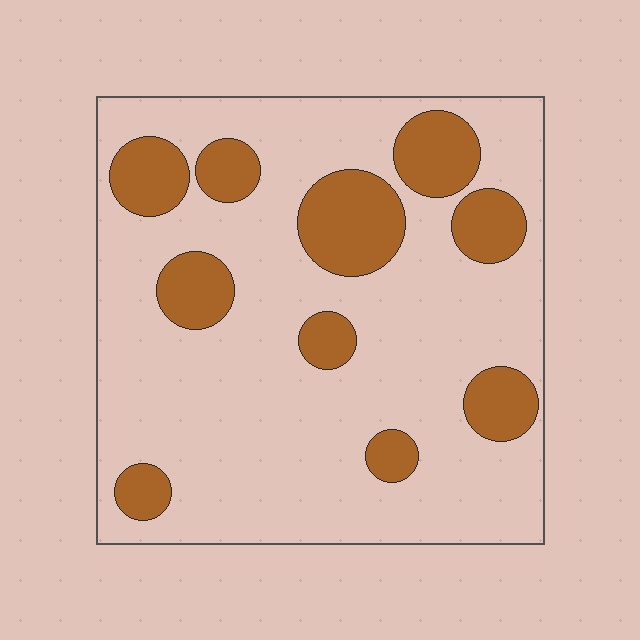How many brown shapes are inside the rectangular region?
10.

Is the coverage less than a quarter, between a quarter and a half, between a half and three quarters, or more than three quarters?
Less than a quarter.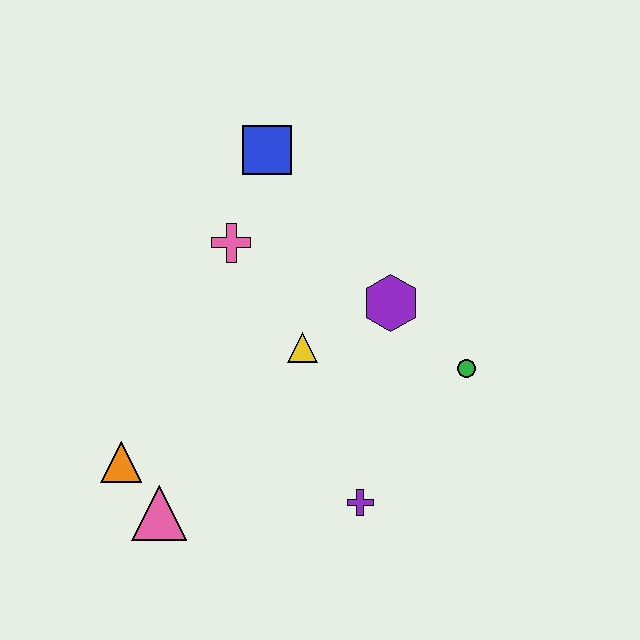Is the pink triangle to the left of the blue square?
Yes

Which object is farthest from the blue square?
The pink triangle is farthest from the blue square.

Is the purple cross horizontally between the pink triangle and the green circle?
Yes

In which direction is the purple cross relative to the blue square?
The purple cross is below the blue square.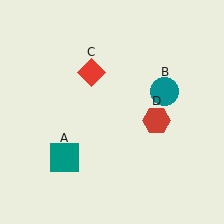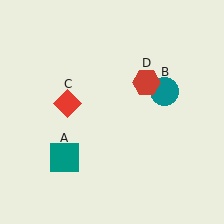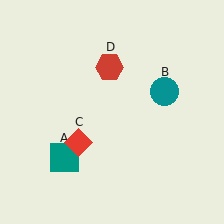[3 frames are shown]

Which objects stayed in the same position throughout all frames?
Teal square (object A) and teal circle (object B) remained stationary.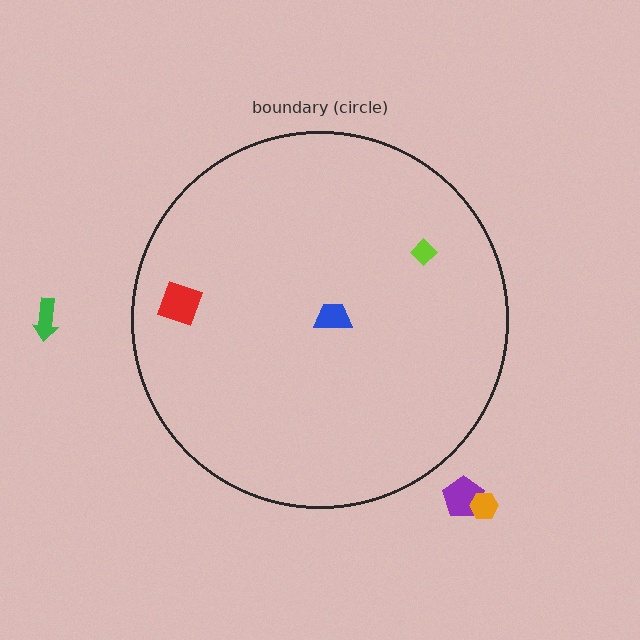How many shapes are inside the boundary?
3 inside, 3 outside.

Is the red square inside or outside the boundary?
Inside.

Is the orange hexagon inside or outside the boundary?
Outside.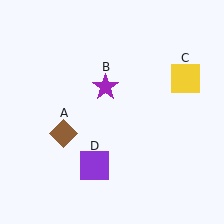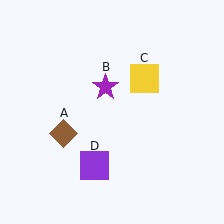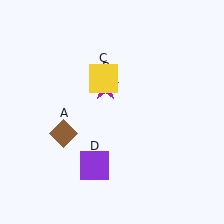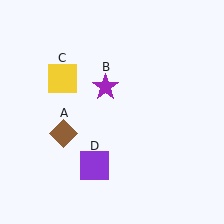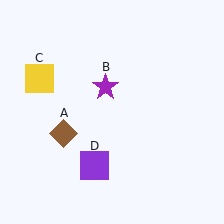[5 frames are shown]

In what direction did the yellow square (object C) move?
The yellow square (object C) moved left.